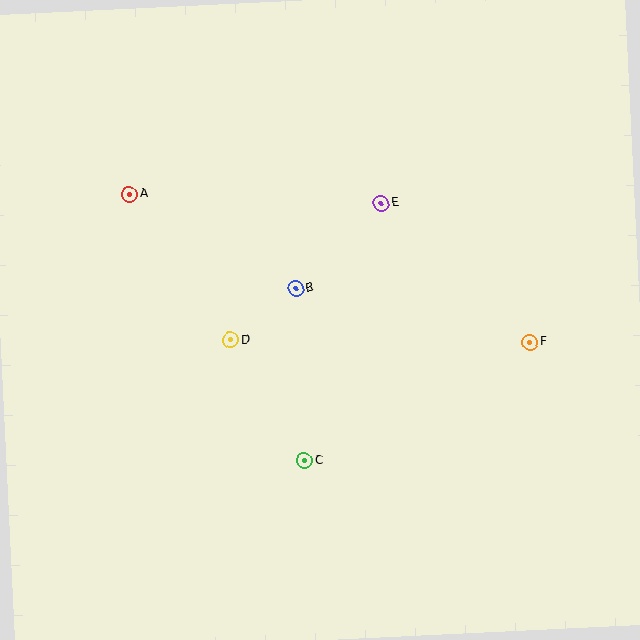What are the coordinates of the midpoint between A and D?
The midpoint between A and D is at (180, 267).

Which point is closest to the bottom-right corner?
Point F is closest to the bottom-right corner.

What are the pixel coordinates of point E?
Point E is at (381, 203).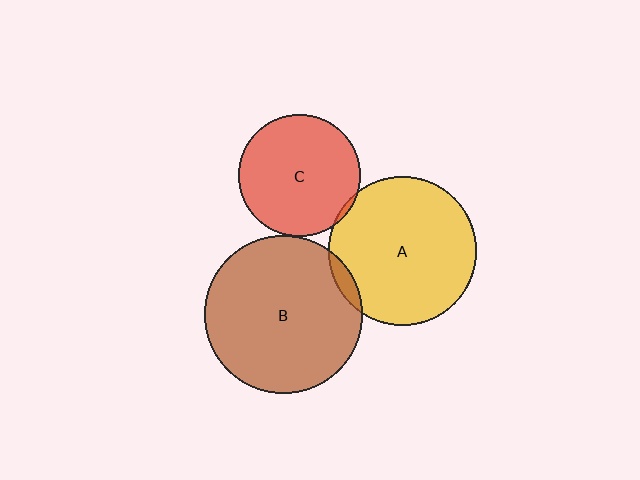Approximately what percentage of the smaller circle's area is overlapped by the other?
Approximately 5%.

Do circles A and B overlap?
Yes.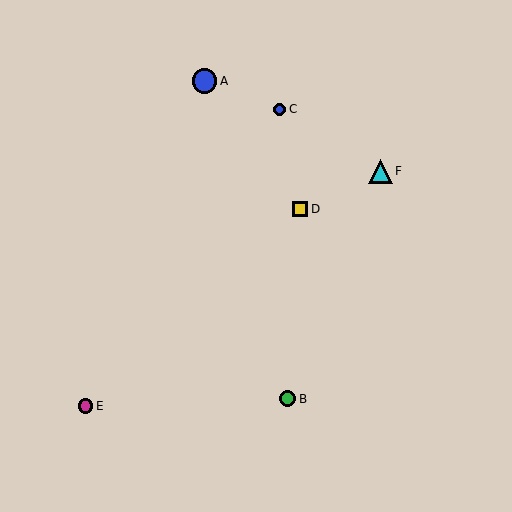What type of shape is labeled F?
Shape F is a cyan triangle.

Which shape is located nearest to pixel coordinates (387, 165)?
The cyan triangle (labeled F) at (381, 171) is nearest to that location.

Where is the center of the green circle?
The center of the green circle is at (288, 399).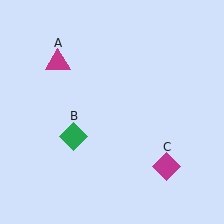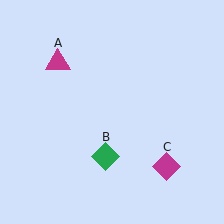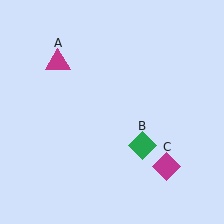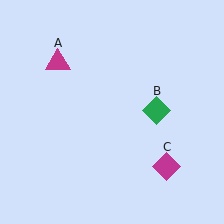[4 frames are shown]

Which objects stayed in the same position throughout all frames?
Magenta triangle (object A) and magenta diamond (object C) remained stationary.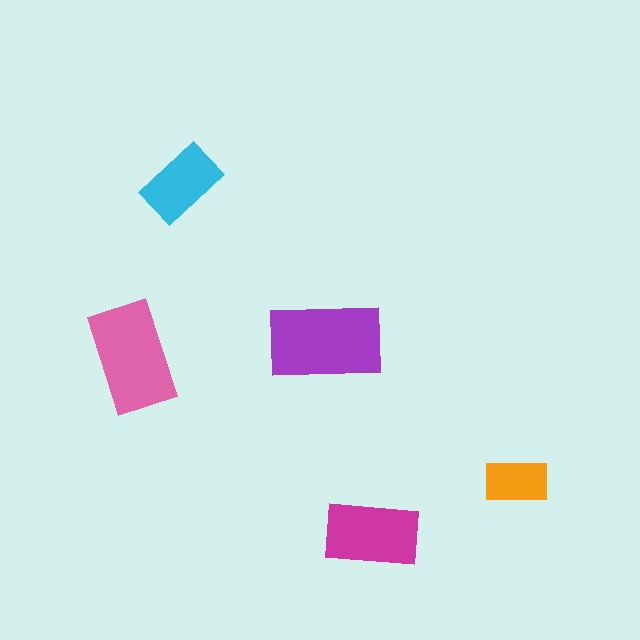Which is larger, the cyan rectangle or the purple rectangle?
The purple one.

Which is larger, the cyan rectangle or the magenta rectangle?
The magenta one.